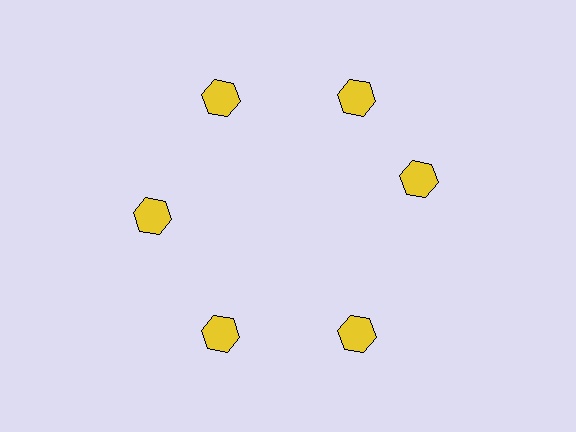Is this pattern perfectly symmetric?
No. The 6 yellow hexagons are arranged in a ring, but one element near the 3 o'clock position is rotated out of alignment along the ring, breaking the 6-fold rotational symmetry.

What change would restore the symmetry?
The symmetry would be restored by rotating it back into even spacing with its neighbors so that all 6 hexagons sit at equal angles and equal distance from the center.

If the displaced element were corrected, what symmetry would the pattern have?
It would have 6-fold rotational symmetry — the pattern would map onto itself every 60 degrees.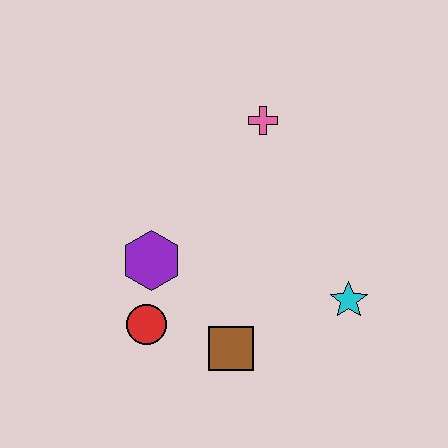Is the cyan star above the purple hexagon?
No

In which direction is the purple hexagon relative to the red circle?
The purple hexagon is above the red circle.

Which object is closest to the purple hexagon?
The red circle is closest to the purple hexagon.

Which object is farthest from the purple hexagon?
The cyan star is farthest from the purple hexagon.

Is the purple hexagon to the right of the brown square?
No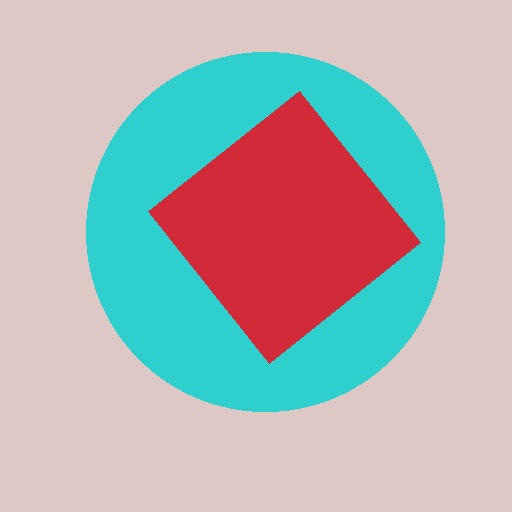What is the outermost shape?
The cyan circle.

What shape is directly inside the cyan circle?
The red diamond.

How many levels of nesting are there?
2.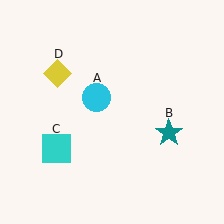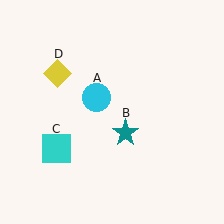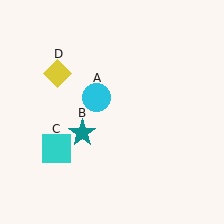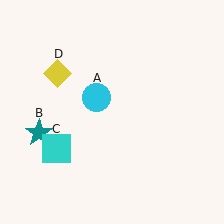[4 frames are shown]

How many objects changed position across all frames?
1 object changed position: teal star (object B).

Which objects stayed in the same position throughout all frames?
Cyan circle (object A) and cyan square (object C) and yellow diamond (object D) remained stationary.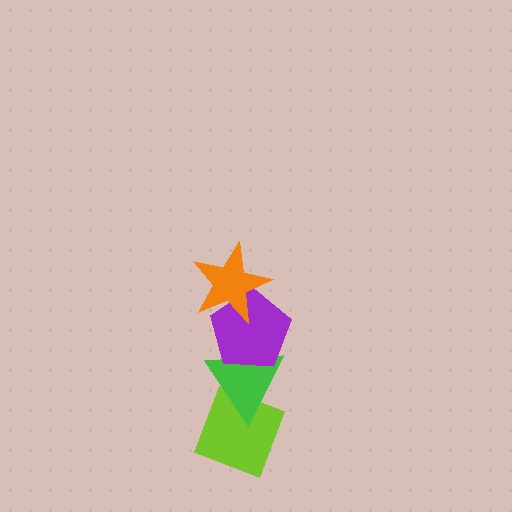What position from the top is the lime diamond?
The lime diamond is 4th from the top.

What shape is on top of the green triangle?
The purple pentagon is on top of the green triangle.